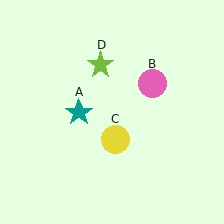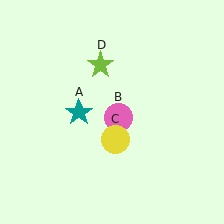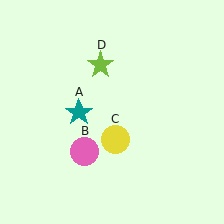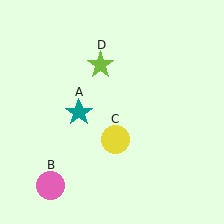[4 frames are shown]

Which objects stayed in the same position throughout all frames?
Teal star (object A) and yellow circle (object C) and lime star (object D) remained stationary.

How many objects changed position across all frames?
1 object changed position: pink circle (object B).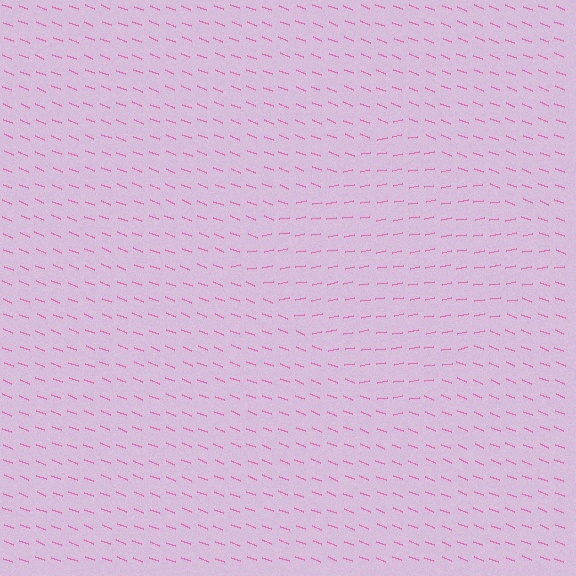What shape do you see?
I see a diamond.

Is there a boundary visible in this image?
Yes, there is a texture boundary formed by a change in line orientation.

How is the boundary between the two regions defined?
The boundary is defined purely by a change in line orientation (approximately 31 degrees difference). All lines are the same color and thickness.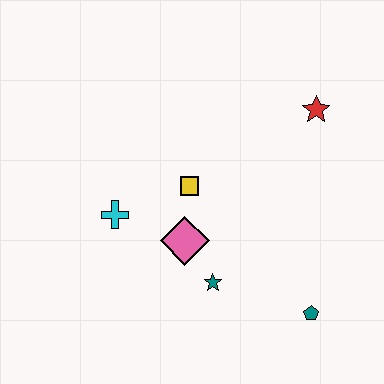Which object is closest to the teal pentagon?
The teal star is closest to the teal pentagon.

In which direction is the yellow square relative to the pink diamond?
The yellow square is above the pink diamond.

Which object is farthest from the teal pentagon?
The cyan cross is farthest from the teal pentagon.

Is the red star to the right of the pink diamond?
Yes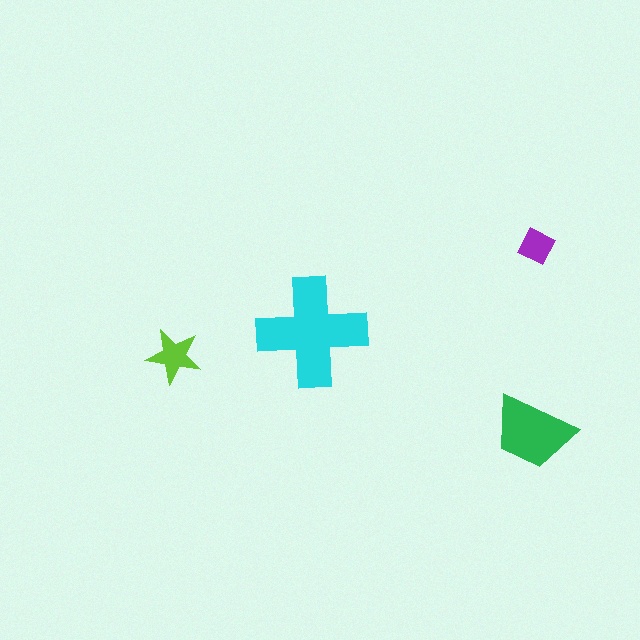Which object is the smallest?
The purple diamond.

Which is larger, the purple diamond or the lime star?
The lime star.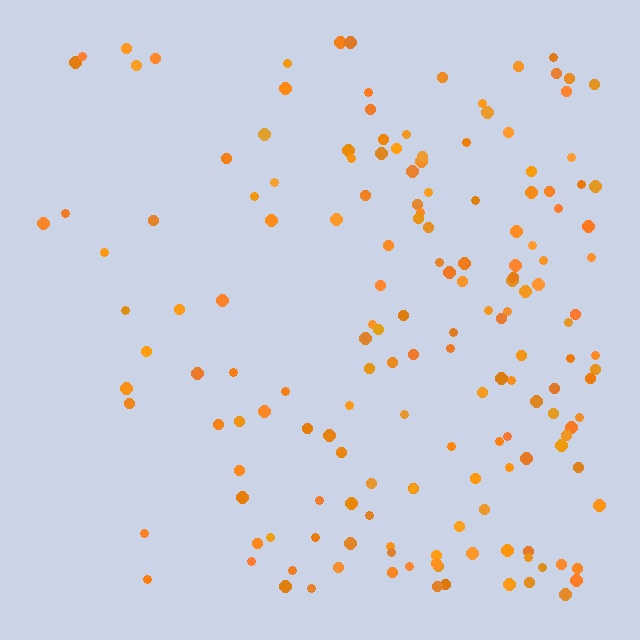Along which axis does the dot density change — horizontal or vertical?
Horizontal.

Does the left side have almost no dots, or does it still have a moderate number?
Still a moderate number, just noticeably fewer than the right.